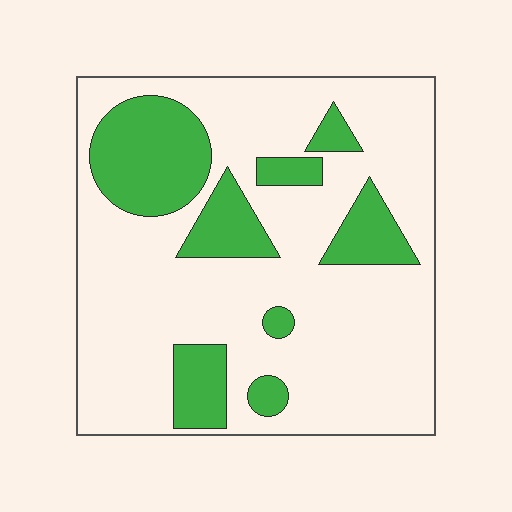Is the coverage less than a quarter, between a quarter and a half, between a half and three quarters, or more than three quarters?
Less than a quarter.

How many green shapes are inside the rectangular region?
8.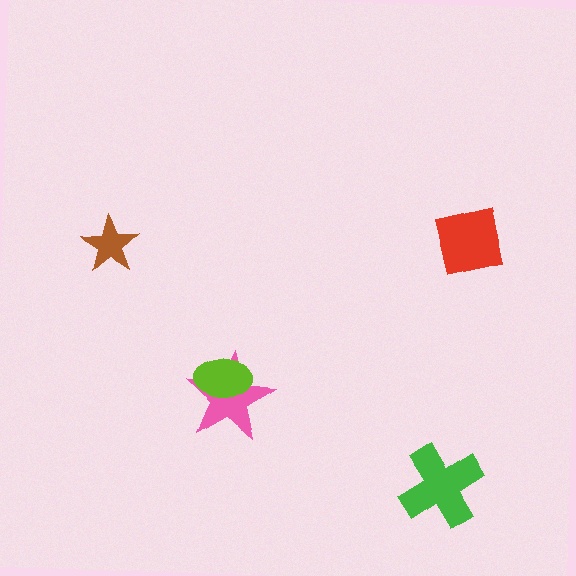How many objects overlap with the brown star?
0 objects overlap with the brown star.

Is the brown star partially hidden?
No, no other shape covers it.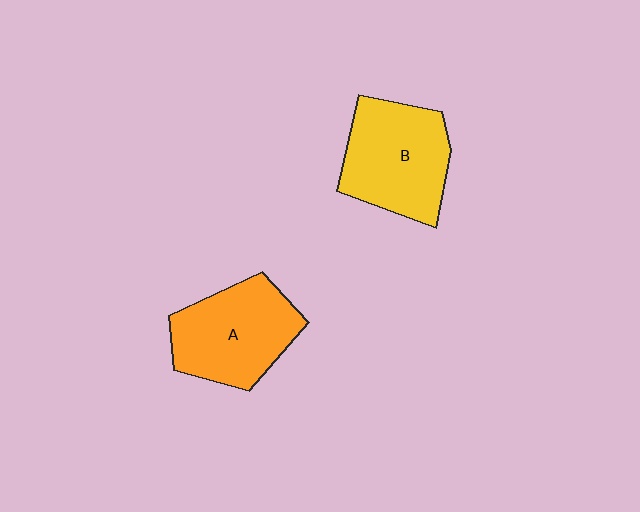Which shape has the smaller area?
Shape A (orange).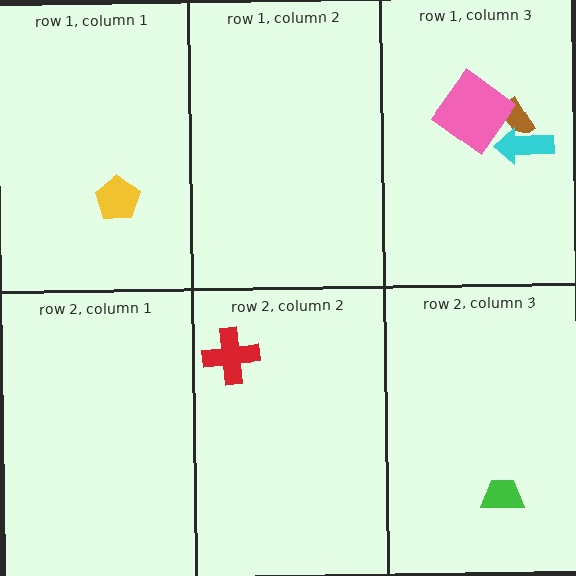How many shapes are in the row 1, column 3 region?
3.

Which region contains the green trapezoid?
The row 2, column 3 region.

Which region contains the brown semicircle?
The row 1, column 3 region.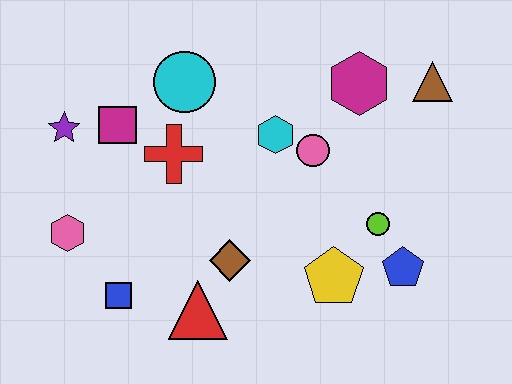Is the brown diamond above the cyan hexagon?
No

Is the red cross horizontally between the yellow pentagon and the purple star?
Yes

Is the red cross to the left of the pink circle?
Yes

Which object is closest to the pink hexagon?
The blue square is closest to the pink hexagon.